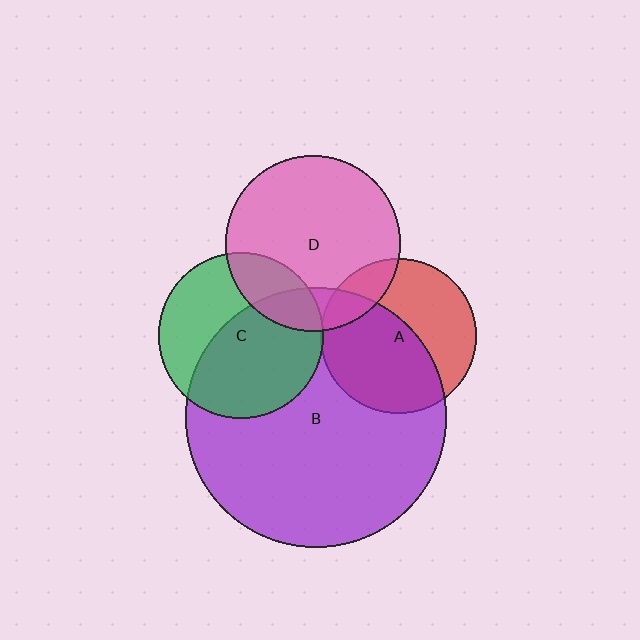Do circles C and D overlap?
Yes.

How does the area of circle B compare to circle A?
Approximately 2.8 times.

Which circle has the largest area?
Circle B (purple).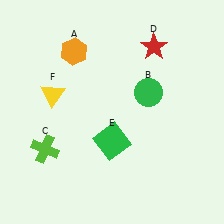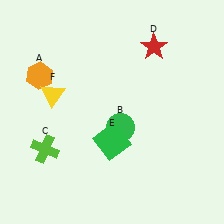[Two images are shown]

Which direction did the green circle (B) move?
The green circle (B) moved down.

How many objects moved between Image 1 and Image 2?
2 objects moved between the two images.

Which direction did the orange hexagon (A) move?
The orange hexagon (A) moved left.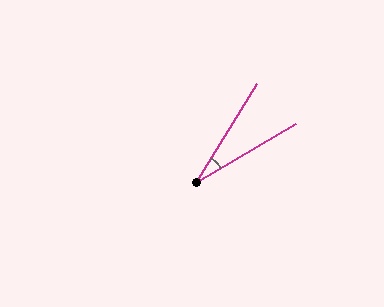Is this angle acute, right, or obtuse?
It is acute.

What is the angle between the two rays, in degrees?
Approximately 28 degrees.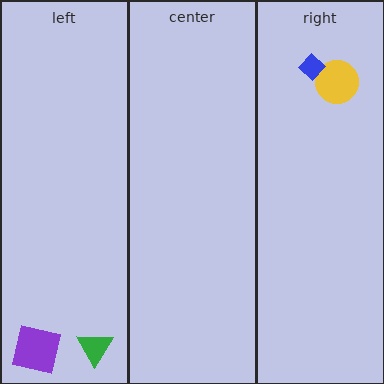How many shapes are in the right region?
2.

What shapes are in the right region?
The yellow circle, the blue diamond.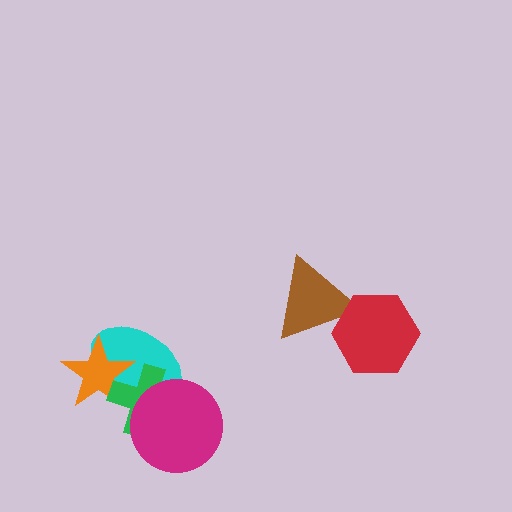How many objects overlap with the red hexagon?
1 object overlaps with the red hexagon.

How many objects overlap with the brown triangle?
1 object overlaps with the brown triangle.